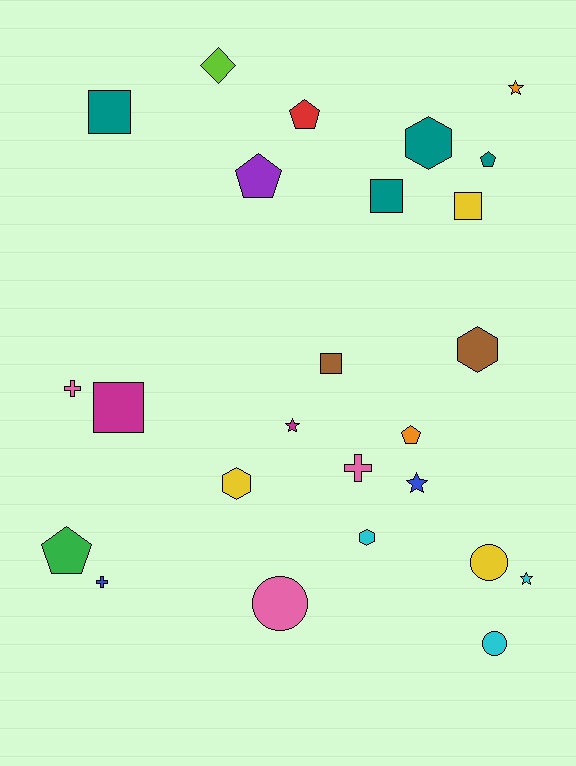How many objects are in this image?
There are 25 objects.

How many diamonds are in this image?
There is 1 diamond.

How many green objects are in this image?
There is 1 green object.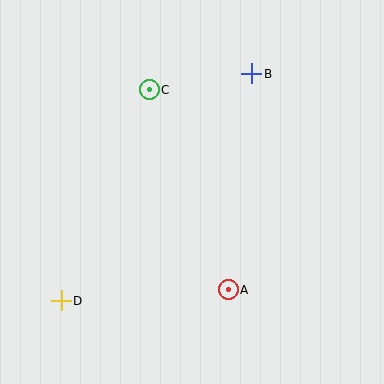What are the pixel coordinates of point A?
Point A is at (228, 290).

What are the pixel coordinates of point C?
Point C is at (149, 90).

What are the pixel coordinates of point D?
Point D is at (61, 301).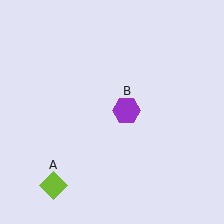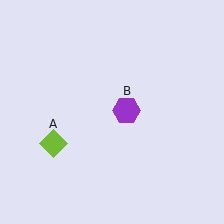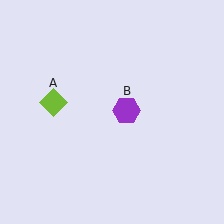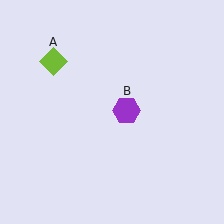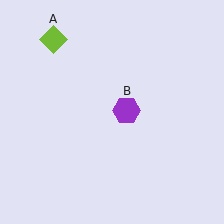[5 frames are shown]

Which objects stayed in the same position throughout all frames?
Purple hexagon (object B) remained stationary.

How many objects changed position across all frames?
1 object changed position: lime diamond (object A).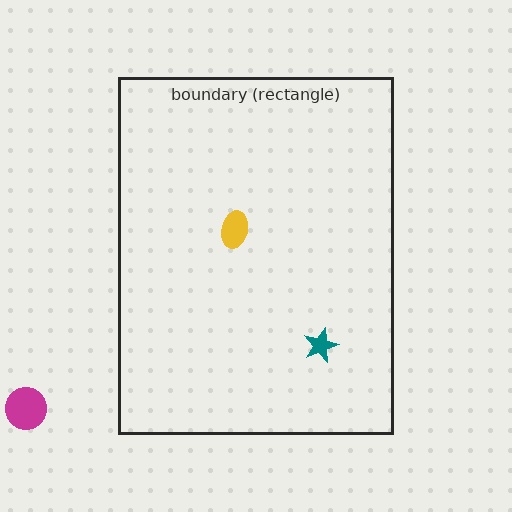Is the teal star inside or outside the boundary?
Inside.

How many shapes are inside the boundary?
2 inside, 1 outside.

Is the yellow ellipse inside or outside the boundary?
Inside.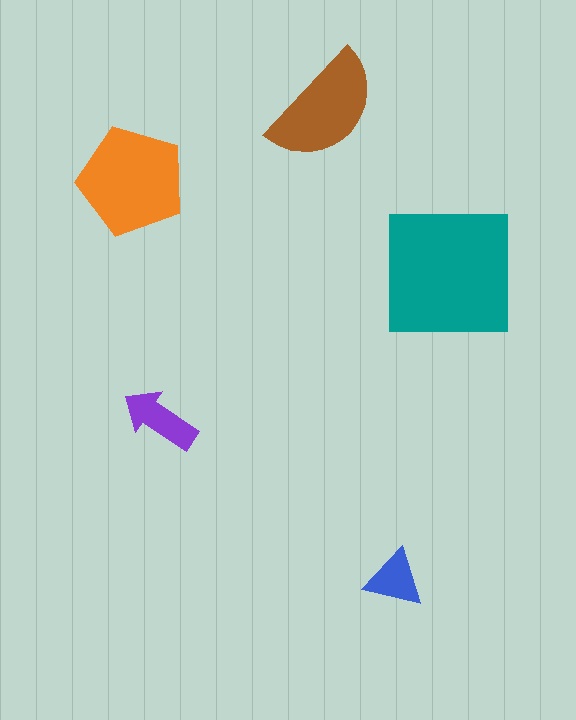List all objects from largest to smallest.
The teal square, the orange pentagon, the brown semicircle, the purple arrow, the blue triangle.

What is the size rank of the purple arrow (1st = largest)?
4th.